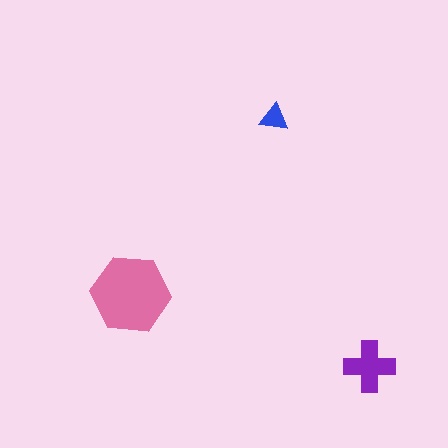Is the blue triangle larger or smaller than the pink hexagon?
Smaller.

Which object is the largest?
The pink hexagon.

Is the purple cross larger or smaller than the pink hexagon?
Smaller.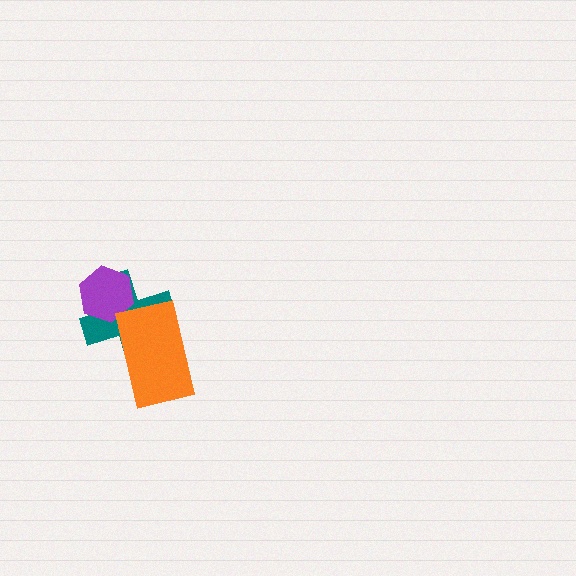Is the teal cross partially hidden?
Yes, it is partially covered by another shape.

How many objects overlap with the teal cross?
2 objects overlap with the teal cross.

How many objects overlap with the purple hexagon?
1 object overlaps with the purple hexagon.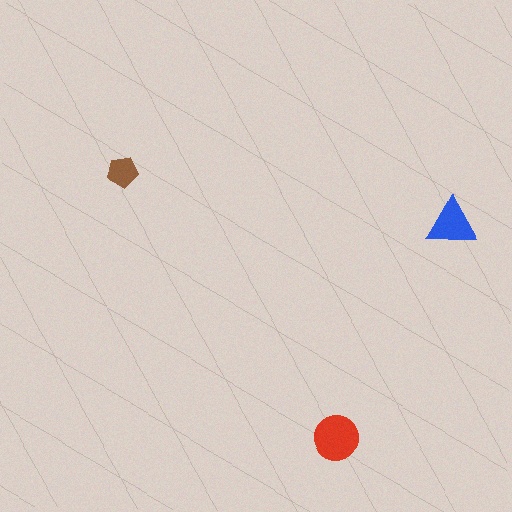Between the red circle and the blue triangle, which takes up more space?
The red circle.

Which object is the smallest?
The brown pentagon.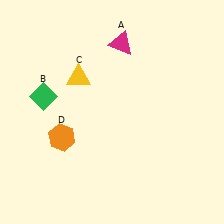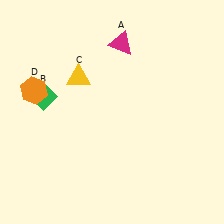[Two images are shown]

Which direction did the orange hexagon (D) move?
The orange hexagon (D) moved up.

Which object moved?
The orange hexagon (D) moved up.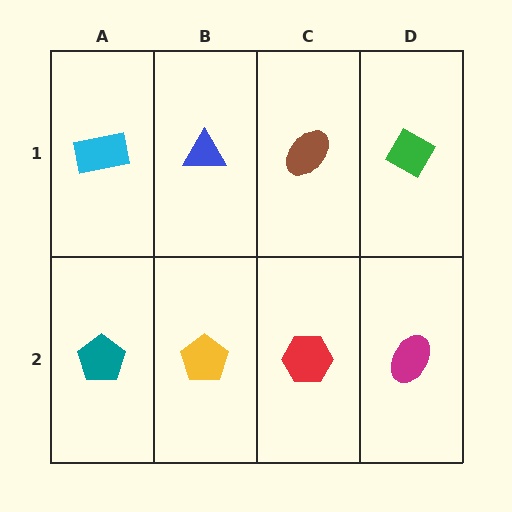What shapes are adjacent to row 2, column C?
A brown ellipse (row 1, column C), a yellow pentagon (row 2, column B), a magenta ellipse (row 2, column D).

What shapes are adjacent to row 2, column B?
A blue triangle (row 1, column B), a teal pentagon (row 2, column A), a red hexagon (row 2, column C).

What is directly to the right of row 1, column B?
A brown ellipse.